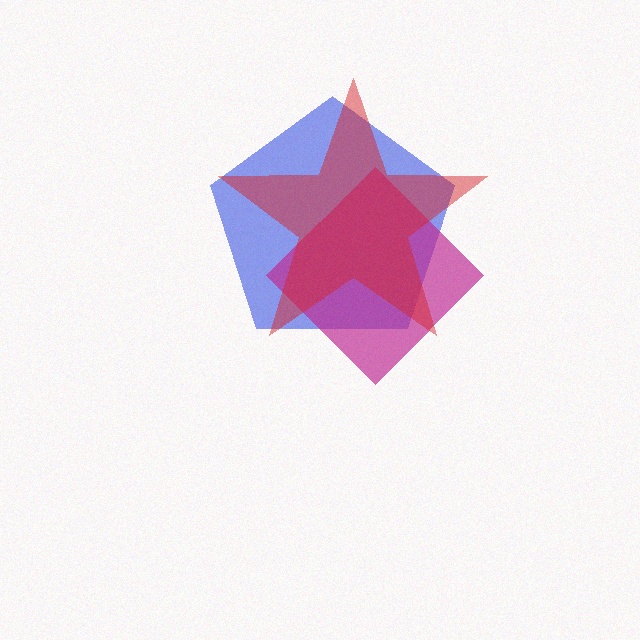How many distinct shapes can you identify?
There are 3 distinct shapes: a blue pentagon, a magenta diamond, a red star.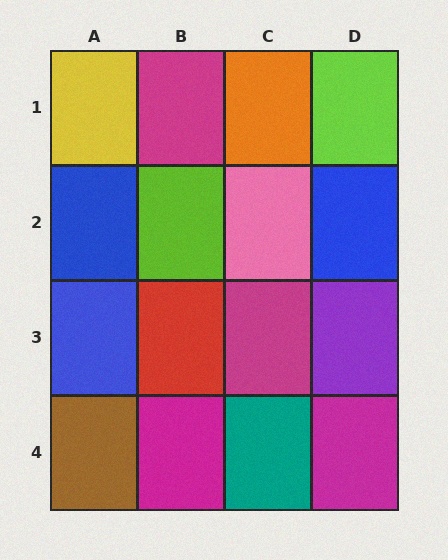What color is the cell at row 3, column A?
Blue.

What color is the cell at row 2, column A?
Blue.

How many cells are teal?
1 cell is teal.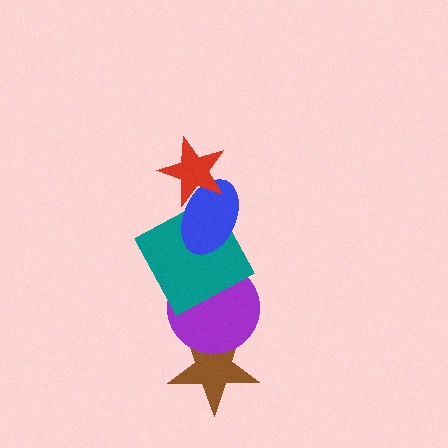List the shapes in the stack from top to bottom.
From top to bottom: the red star, the blue ellipse, the teal square, the purple circle, the brown star.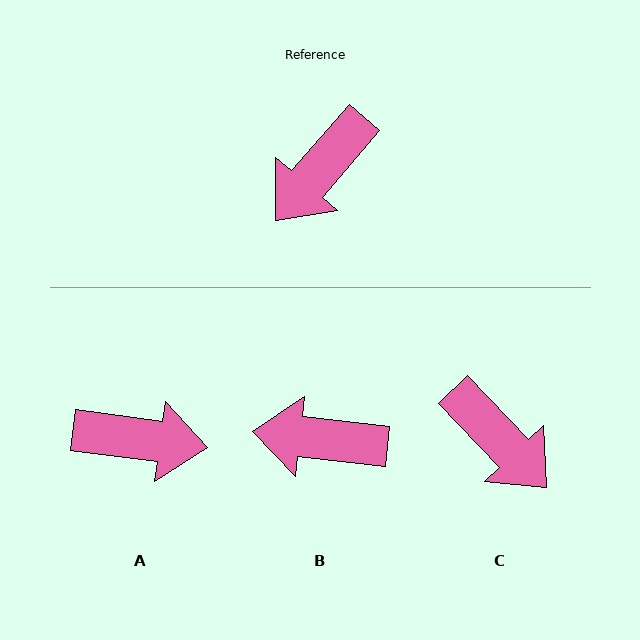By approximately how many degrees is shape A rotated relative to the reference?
Approximately 123 degrees counter-clockwise.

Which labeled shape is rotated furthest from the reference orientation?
A, about 123 degrees away.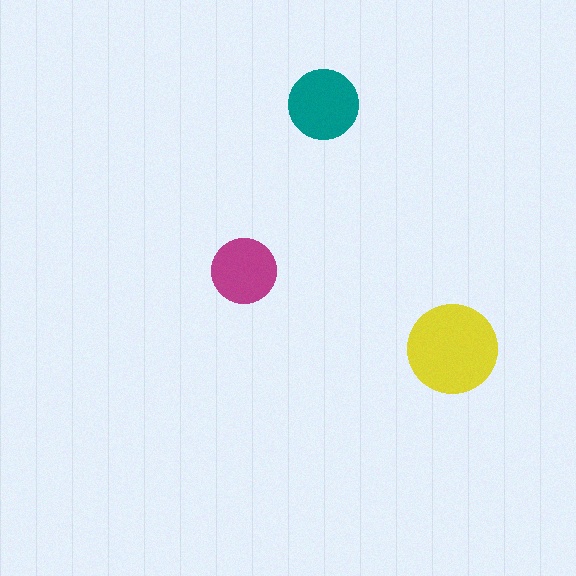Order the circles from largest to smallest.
the yellow one, the teal one, the magenta one.